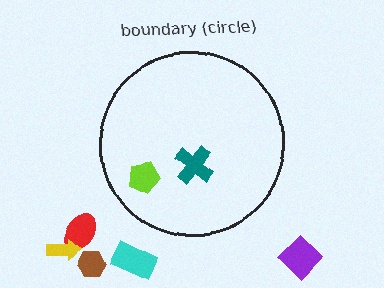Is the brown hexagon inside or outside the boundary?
Outside.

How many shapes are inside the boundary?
2 inside, 5 outside.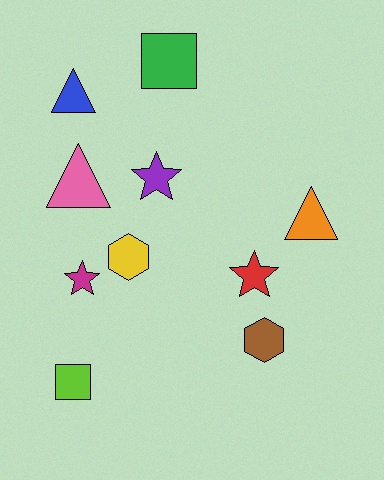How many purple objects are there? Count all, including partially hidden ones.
There is 1 purple object.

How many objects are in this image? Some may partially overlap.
There are 10 objects.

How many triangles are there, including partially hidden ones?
There are 3 triangles.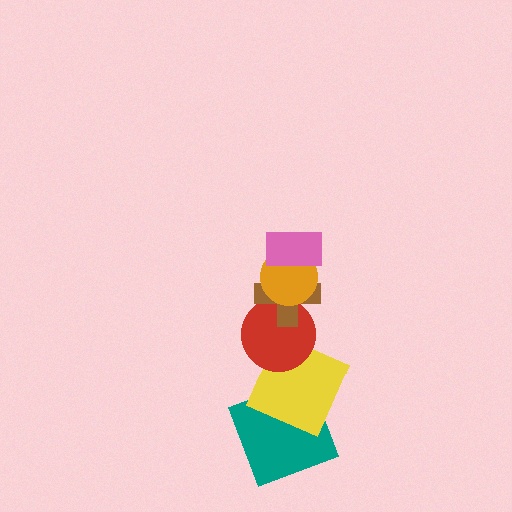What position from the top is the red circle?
The red circle is 4th from the top.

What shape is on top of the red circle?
The brown cross is on top of the red circle.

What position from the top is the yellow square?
The yellow square is 5th from the top.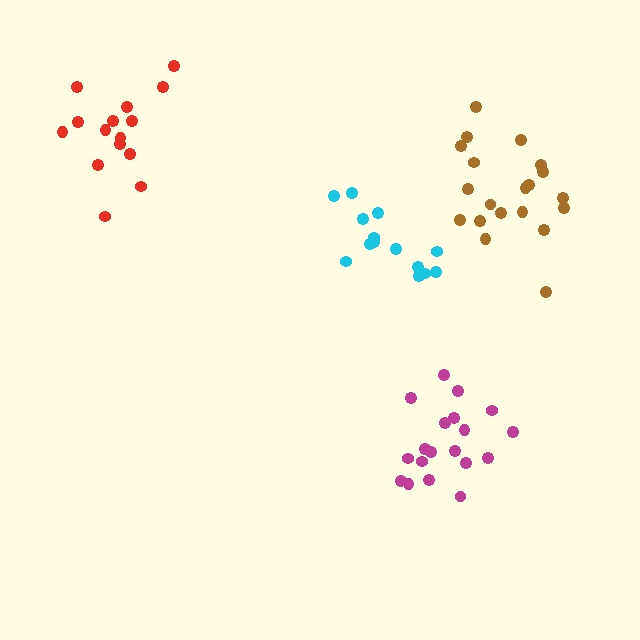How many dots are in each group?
Group 1: 14 dots, Group 2: 15 dots, Group 3: 19 dots, Group 4: 20 dots (68 total).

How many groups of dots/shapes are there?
There are 4 groups.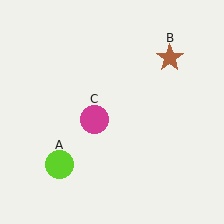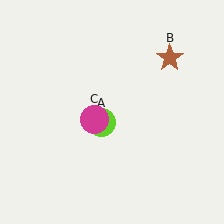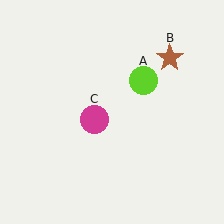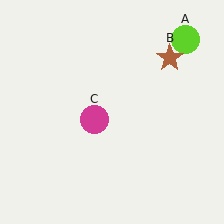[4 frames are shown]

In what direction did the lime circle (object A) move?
The lime circle (object A) moved up and to the right.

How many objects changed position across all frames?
1 object changed position: lime circle (object A).